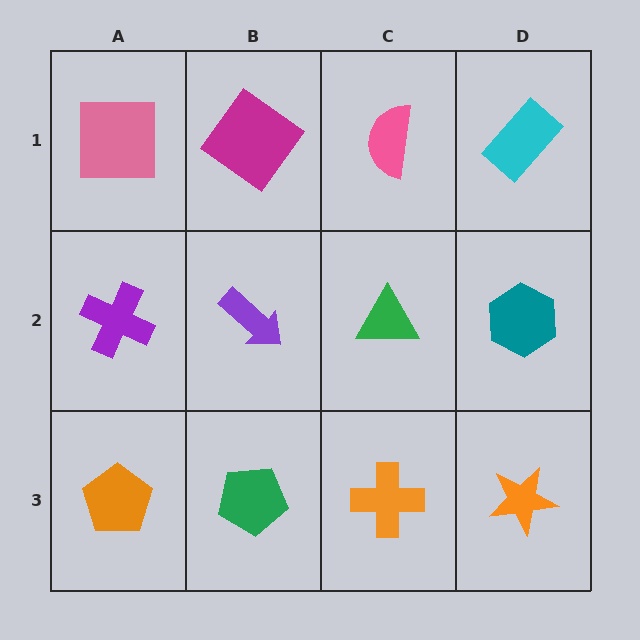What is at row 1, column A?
A pink square.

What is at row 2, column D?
A teal hexagon.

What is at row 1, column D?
A cyan rectangle.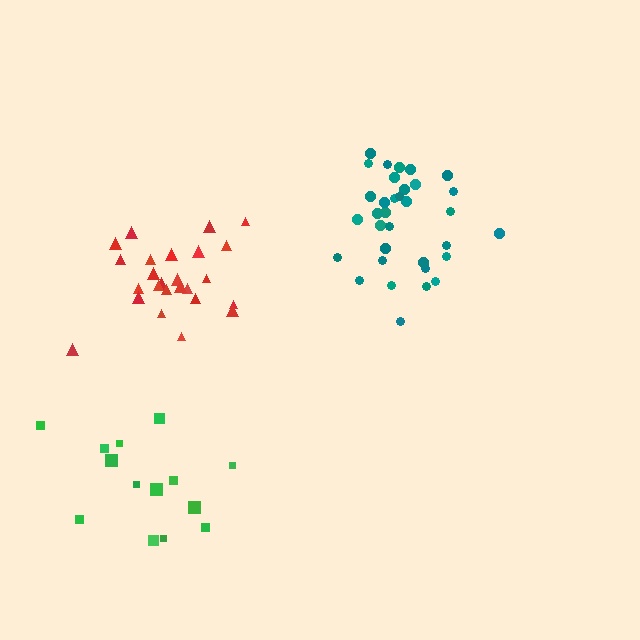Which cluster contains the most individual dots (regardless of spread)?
Teal (34).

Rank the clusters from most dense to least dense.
teal, red, green.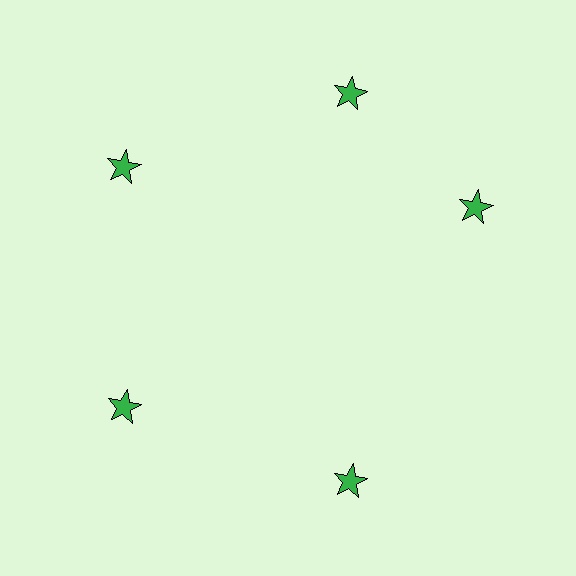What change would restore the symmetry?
The symmetry would be restored by rotating it back into even spacing with its neighbors so that all 5 stars sit at equal angles and equal distance from the center.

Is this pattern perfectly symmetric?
No. The 5 green stars are arranged in a ring, but one element near the 3 o'clock position is rotated out of alignment along the ring, breaking the 5-fold rotational symmetry.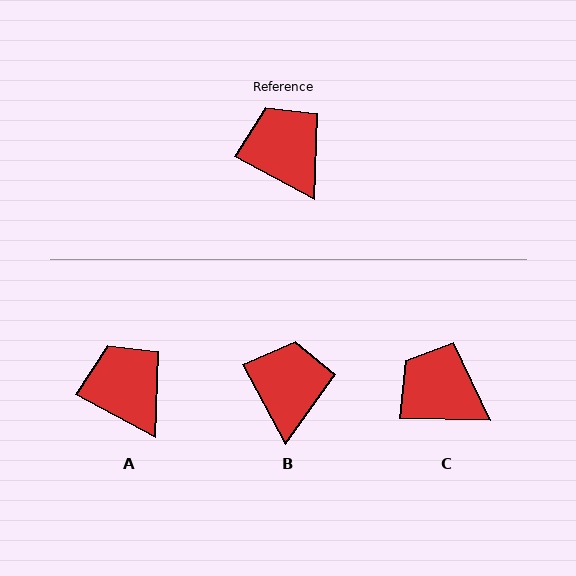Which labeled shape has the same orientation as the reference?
A.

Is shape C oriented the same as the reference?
No, it is off by about 27 degrees.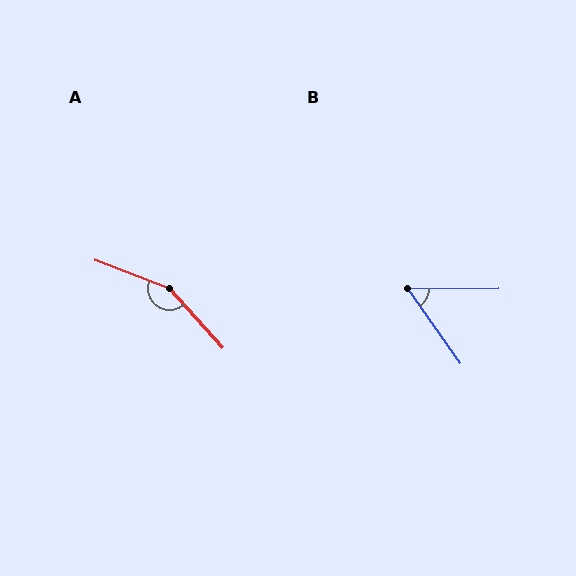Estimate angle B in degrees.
Approximately 55 degrees.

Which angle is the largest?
A, at approximately 153 degrees.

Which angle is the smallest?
B, at approximately 55 degrees.